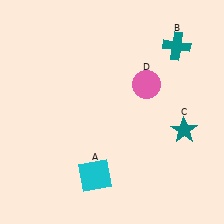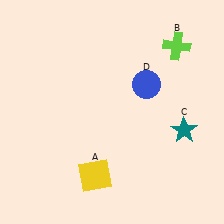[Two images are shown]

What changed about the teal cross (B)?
In Image 1, B is teal. In Image 2, it changed to lime.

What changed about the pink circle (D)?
In Image 1, D is pink. In Image 2, it changed to blue.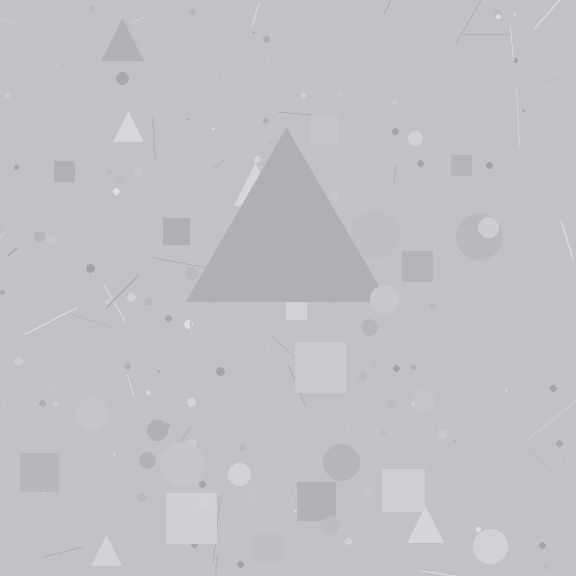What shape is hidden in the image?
A triangle is hidden in the image.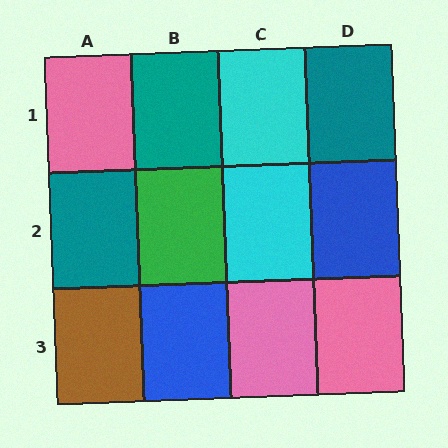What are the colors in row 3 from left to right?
Brown, blue, pink, pink.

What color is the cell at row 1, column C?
Cyan.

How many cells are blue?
2 cells are blue.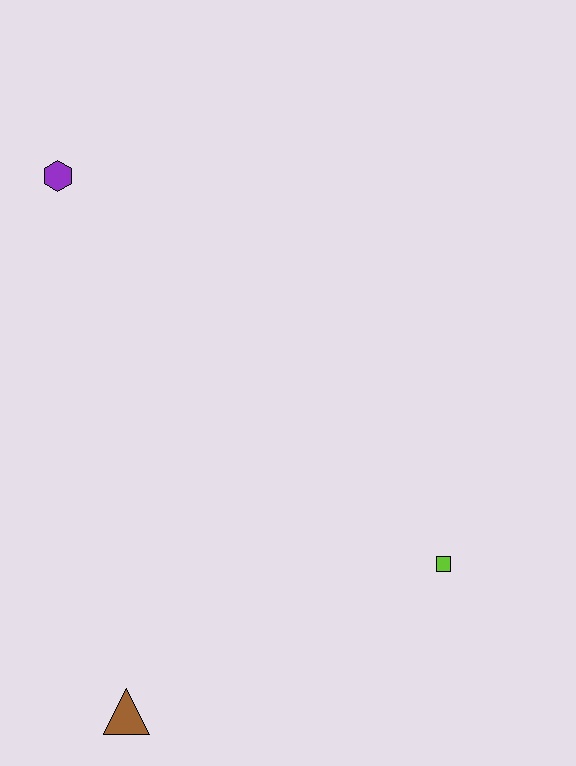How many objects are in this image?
There are 3 objects.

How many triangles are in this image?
There is 1 triangle.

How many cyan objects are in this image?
There are no cyan objects.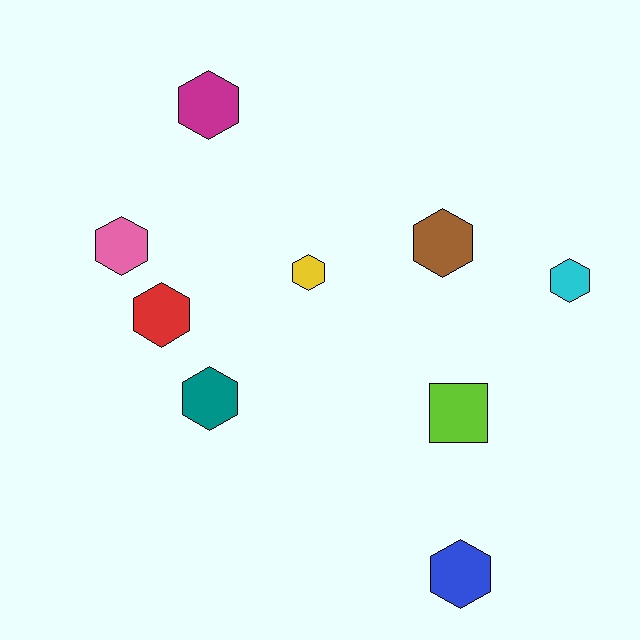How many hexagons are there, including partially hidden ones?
There are 8 hexagons.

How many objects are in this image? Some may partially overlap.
There are 9 objects.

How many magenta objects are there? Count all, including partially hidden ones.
There is 1 magenta object.